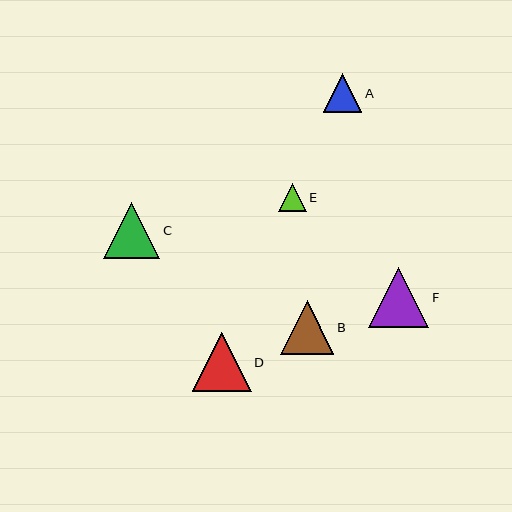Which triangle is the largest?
Triangle F is the largest with a size of approximately 60 pixels.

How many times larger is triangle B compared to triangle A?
Triangle B is approximately 1.4 times the size of triangle A.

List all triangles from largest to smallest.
From largest to smallest: F, D, C, B, A, E.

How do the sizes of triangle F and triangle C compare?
Triangle F and triangle C are approximately the same size.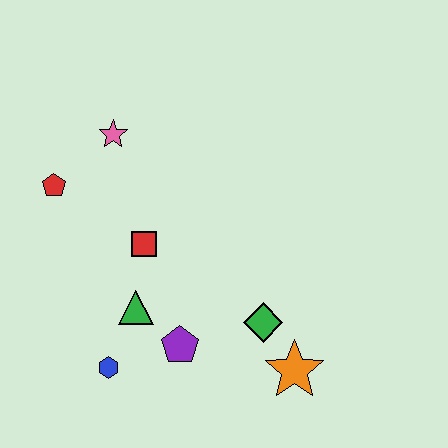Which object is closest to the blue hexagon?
The green triangle is closest to the blue hexagon.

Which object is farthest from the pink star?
The orange star is farthest from the pink star.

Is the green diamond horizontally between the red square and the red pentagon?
No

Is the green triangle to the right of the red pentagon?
Yes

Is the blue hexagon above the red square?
No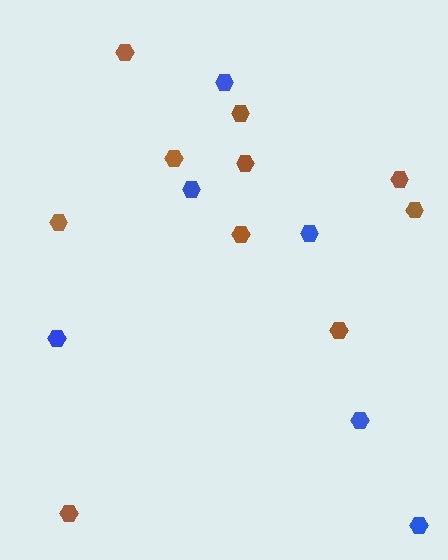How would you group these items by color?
There are 2 groups: one group of brown hexagons (10) and one group of blue hexagons (6).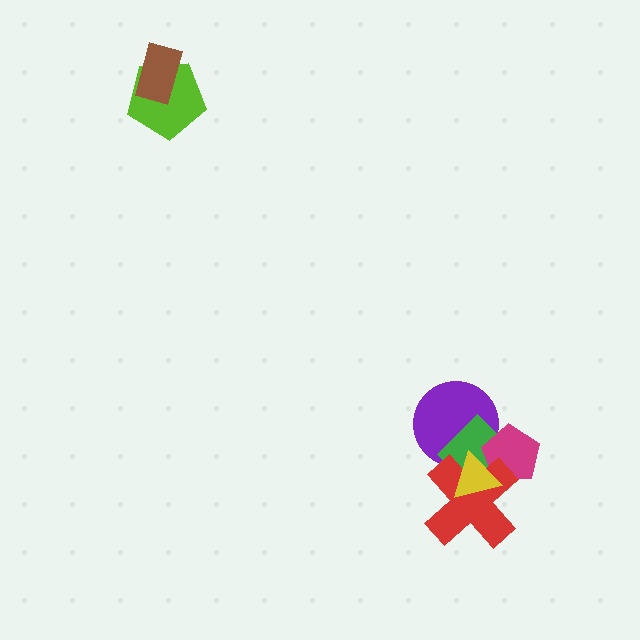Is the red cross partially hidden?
Yes, it is partially covered by another shape.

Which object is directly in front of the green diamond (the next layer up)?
The magenta pentagon is directly in front of the green diamond.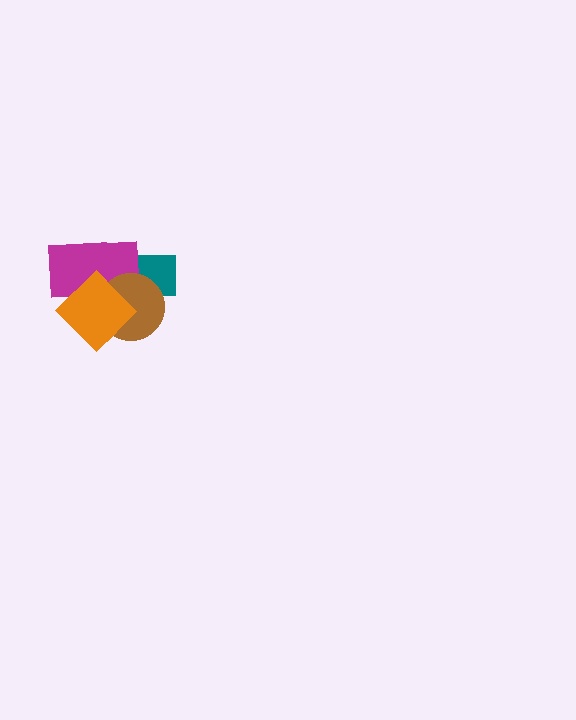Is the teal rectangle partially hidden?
Yes, it is partially covered by another shape.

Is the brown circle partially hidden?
Yes, it is partially covered by another shape.